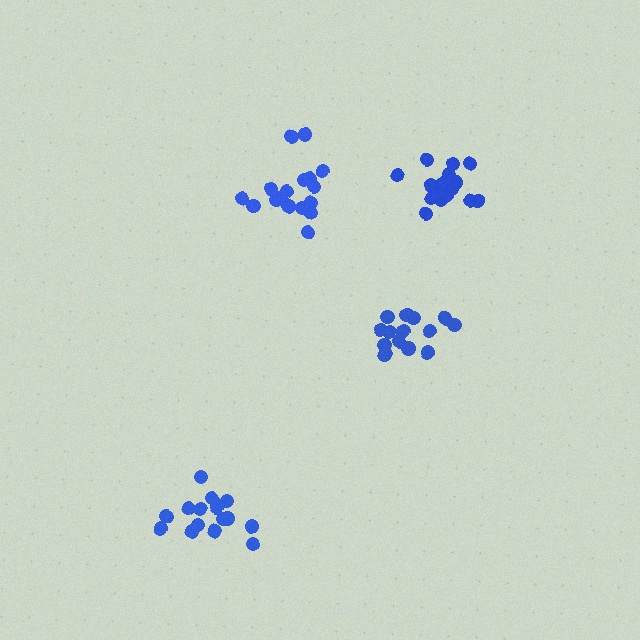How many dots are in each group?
Group 1: 15 dots, Group 2: 16 dots, Group 3: 18 dots, Group 4: 17 dots (66 total).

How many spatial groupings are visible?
There are 4 spatial groupings.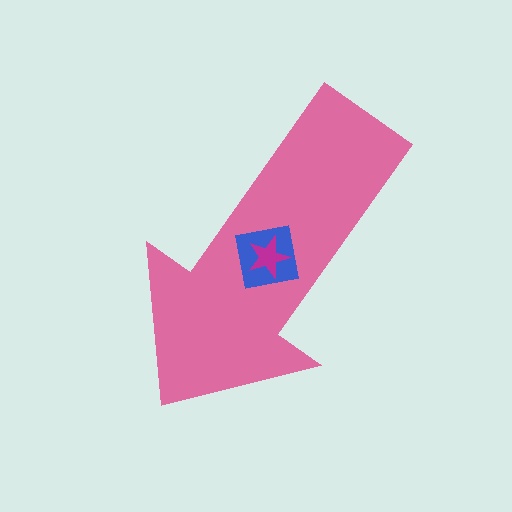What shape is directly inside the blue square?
The magenta star.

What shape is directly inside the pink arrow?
The blue square.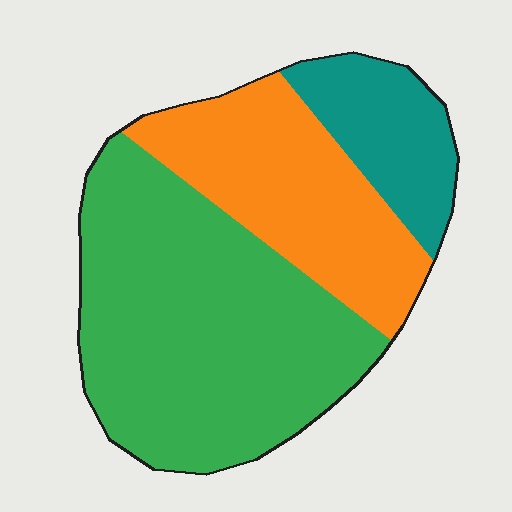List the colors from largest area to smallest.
From largest to smallest: green, orange, teal.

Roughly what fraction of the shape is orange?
Orange takes up about one third (1/3) of the shape.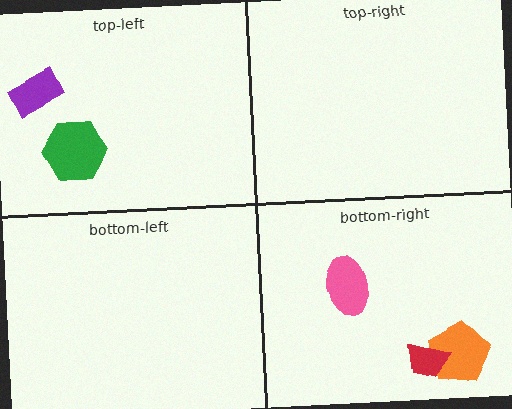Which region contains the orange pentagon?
The bottom-right region.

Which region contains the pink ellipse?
The bottom-right region.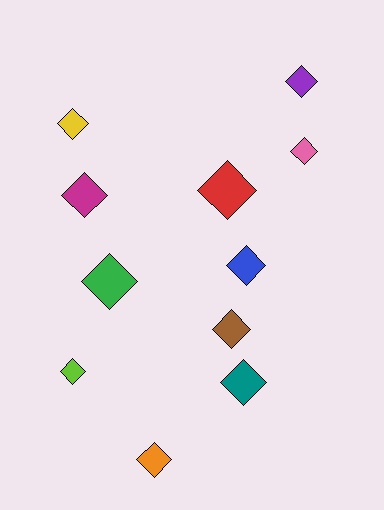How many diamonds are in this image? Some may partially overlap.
There are 11 diamonds.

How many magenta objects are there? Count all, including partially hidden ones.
There is 1 magenta object.